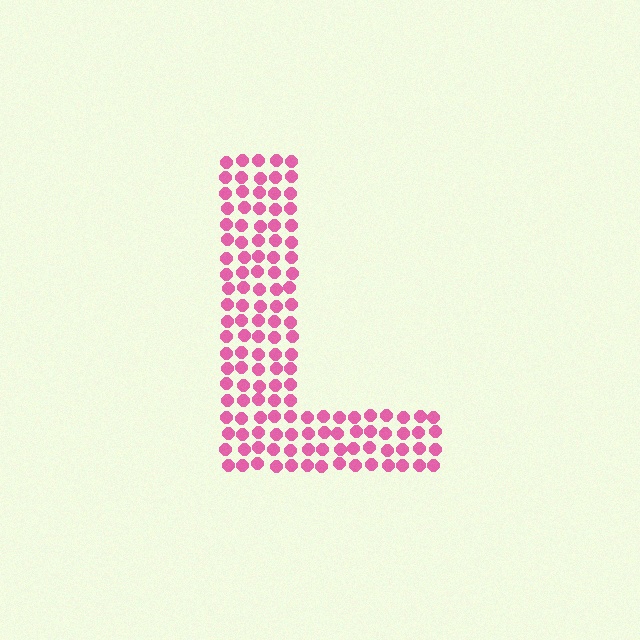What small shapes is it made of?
It is made of small circles.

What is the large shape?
The large shape is the letter L.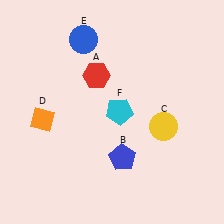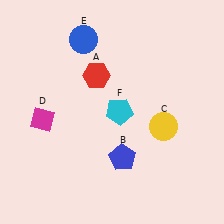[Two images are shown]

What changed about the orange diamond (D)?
In Image 1, D is orange. In Image 2, it changed to magenta.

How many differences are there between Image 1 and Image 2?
There is 1 difference between the two images.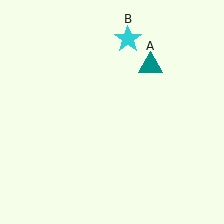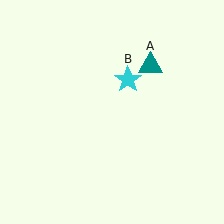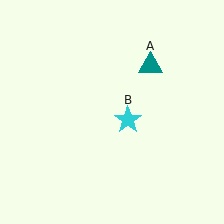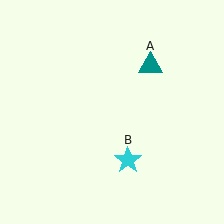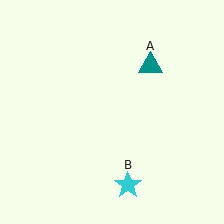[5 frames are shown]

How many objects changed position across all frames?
1 object changed position: cyan star (object B).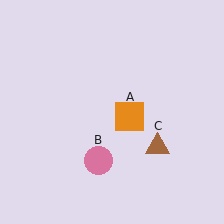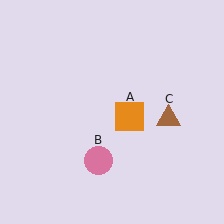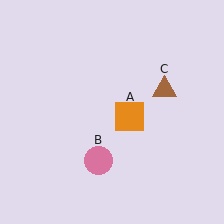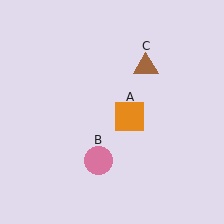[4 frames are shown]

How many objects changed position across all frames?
1 object changed position: brown triangle (object C).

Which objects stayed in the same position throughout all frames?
Orange square (object A) and pink circle (object B) remained stationary.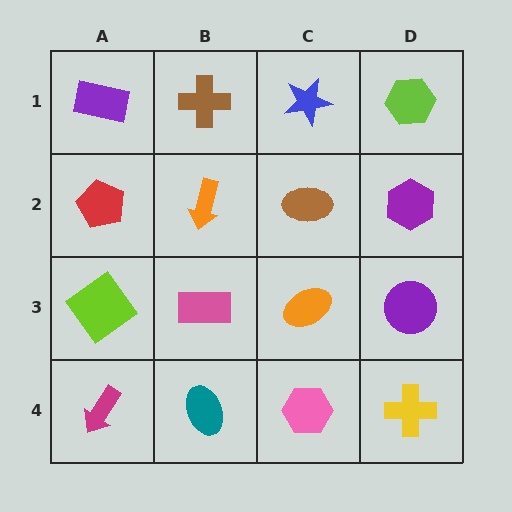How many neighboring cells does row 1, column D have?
2.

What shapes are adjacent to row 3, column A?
A red pentagon (row 2, column A), a magenta arrow (row 4, column A), a pink rectangle (row 3, column B).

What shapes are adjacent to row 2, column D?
A lime hexagon (row 1, column D), a purple circle (row 3, column D), a brown ellipse (row 2, column C).